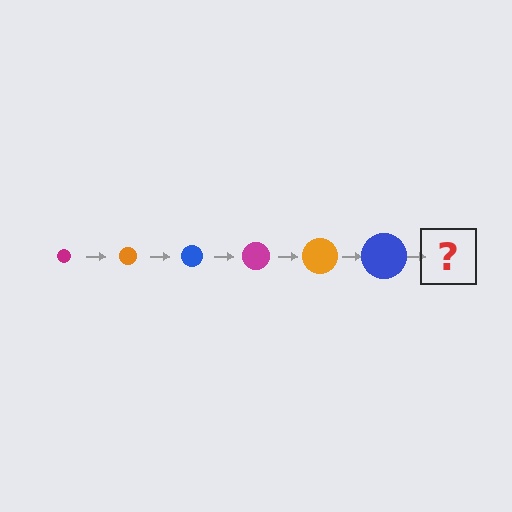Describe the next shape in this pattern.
It should be a magenta circle, larger than the previous one.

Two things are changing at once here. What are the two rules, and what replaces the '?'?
The two rules are that the circle grows larger each step and the color cycles through magenta, orange, and blue. The '?' should be a magenta circle, larger than the previous one.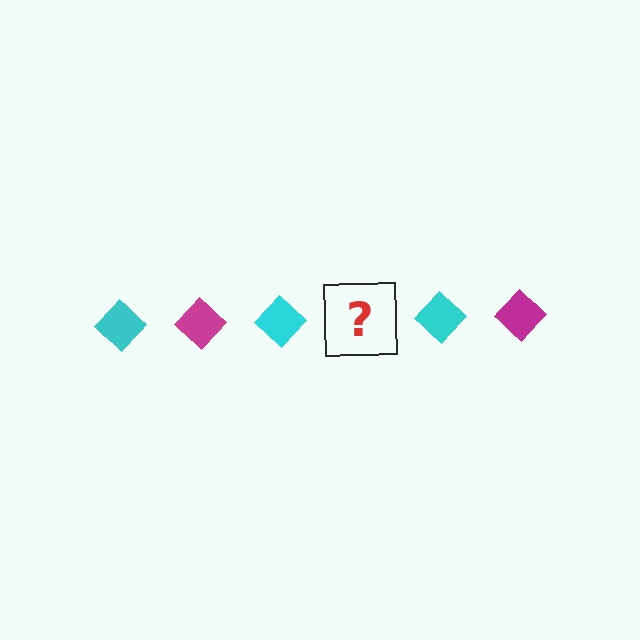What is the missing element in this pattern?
The missing element is a magenta diamond.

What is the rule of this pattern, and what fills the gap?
The rule is that the pattern cycles through cyan, magenta diamonds. The gap should be filled with a magenta diamond.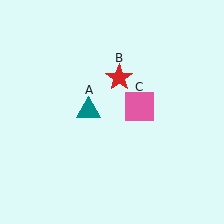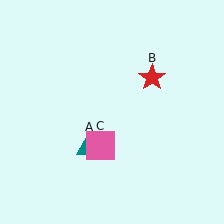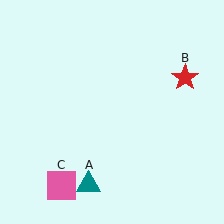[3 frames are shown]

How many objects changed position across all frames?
3 objects changed position: teal triangle (object A), red star (object B), pink square (object C).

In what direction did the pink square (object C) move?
The pink square (object C) moved down and to the left.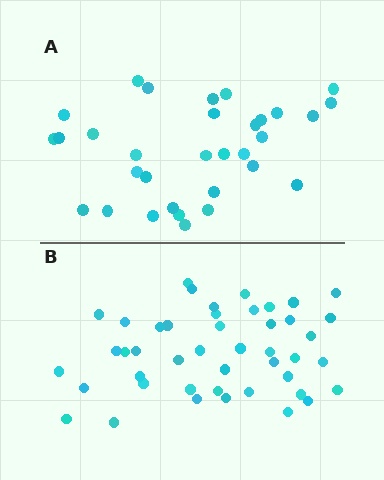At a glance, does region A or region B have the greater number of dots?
Region B (the bottom region) has more dots.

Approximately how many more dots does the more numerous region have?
Region B has approximately 15 more dots than region A.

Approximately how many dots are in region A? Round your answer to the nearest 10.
About 30 dots. (The exact count is 32, which rounds to 30.)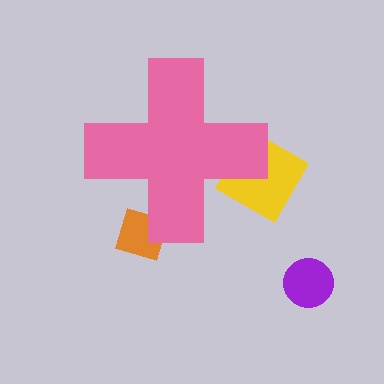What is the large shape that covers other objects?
A pink cross.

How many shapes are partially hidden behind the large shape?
2 shapes are partially hidden.